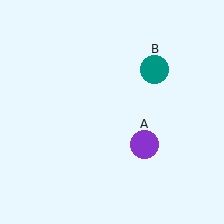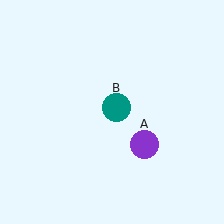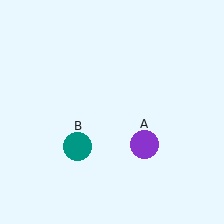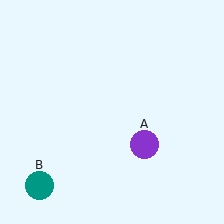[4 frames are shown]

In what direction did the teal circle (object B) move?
The teal circle (object B) moved down and to the left.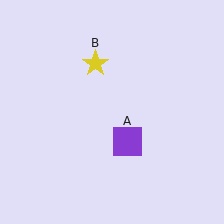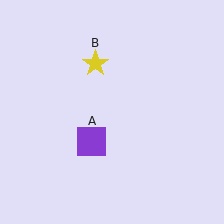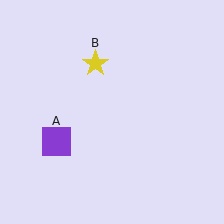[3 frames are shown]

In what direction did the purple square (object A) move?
The purple square (object A) moved left.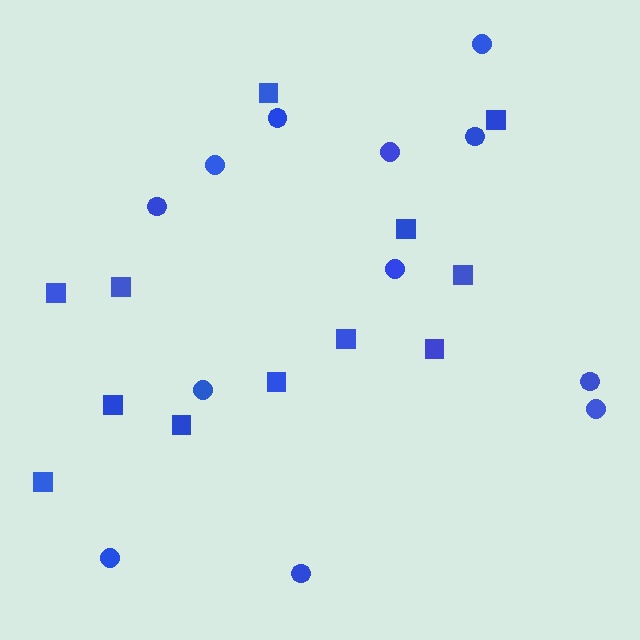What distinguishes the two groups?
There are 2 groups: one group of squares (12) and one group of circles (12).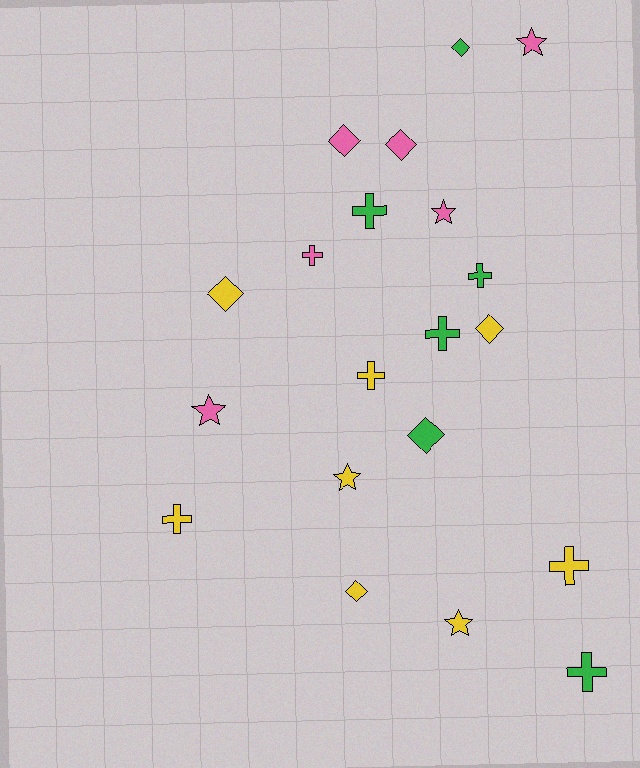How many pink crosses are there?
There is 1 pink cross.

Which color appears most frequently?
Yellow, with 8 objects.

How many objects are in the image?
There are 20 objects.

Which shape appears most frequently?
Cross, with 8 objects.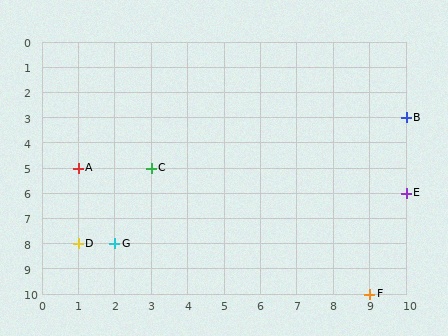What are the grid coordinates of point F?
Point F is at grid coordinates (9, 10).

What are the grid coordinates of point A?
Point A is at grid coordinates (1, 5).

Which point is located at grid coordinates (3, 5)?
Point C is at (3, 5).